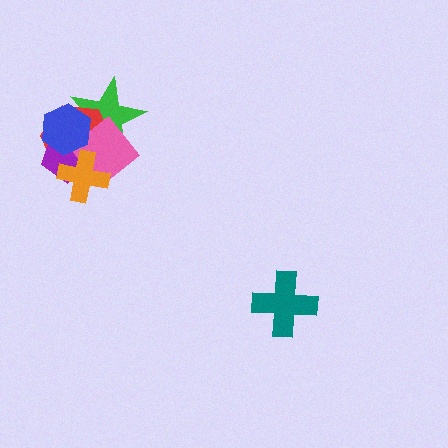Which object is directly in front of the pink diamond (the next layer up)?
The blue hexagon is directly in front of the pink diamond.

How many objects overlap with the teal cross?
0 objects overlap with the teal cross.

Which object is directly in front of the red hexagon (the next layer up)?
The purple pentagon is directly in front of the red hexagon.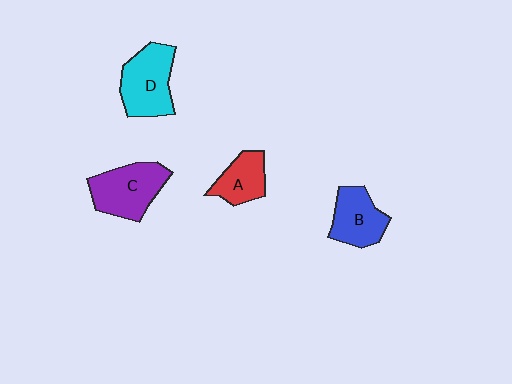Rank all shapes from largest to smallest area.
From largest to smallest: D (cyan), C (purple), B (blue), A (red).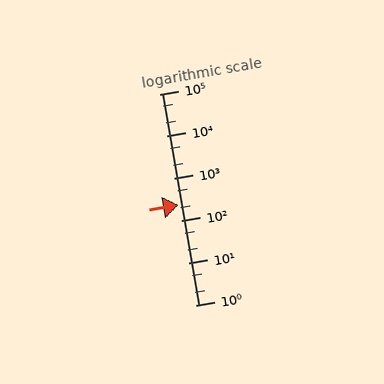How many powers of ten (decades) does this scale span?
The scale spans 5 decades, from 1 to 100000.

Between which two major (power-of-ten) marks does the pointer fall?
The pointer is between 100 and 1000.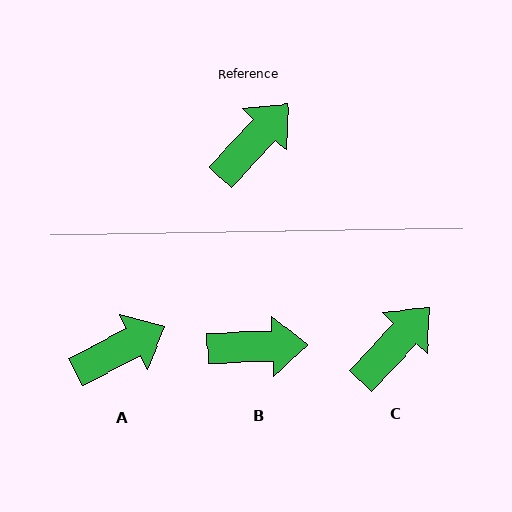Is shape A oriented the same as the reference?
No, it is off by about 20 degrees.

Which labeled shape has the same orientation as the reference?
C.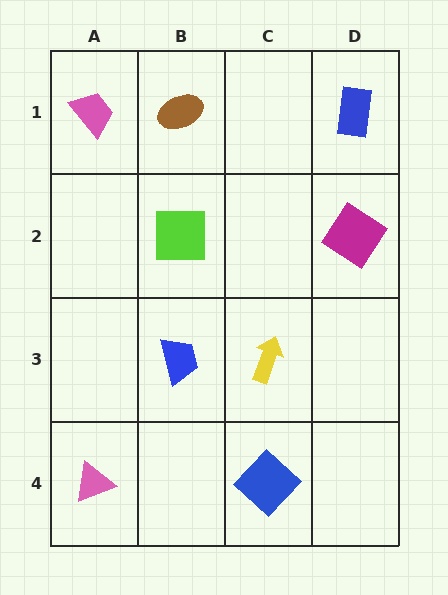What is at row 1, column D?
A blue rectangle.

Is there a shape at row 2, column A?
No, that cell is empty.